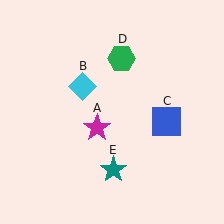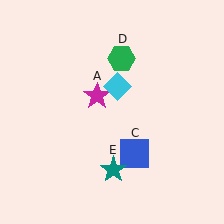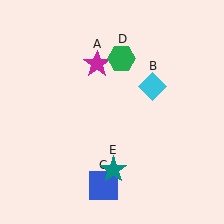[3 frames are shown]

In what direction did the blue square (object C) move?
The blue square (object C) moved down and to the left.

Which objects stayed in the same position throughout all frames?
Green hexagon (object D) and teal star (object E) remained stationary.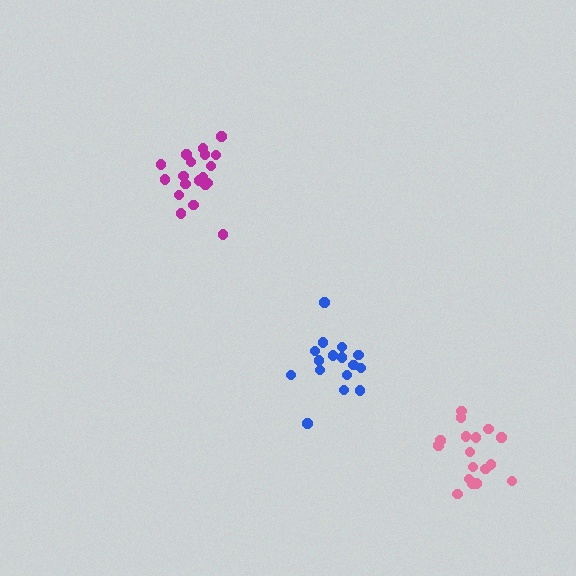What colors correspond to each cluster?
The clusters are colored: magenta, blue, pink.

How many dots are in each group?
Group 1: 19 dots, Group 2: 16 dots, Group 3: 17 dots (52 total).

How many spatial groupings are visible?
There are 3 spatial groupings.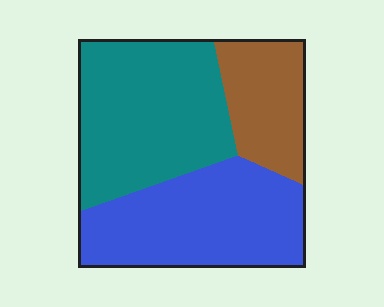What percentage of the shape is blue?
Blue covers roughly 40% of the shape.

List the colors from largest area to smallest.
From largest to smallest: teal, blue, brown.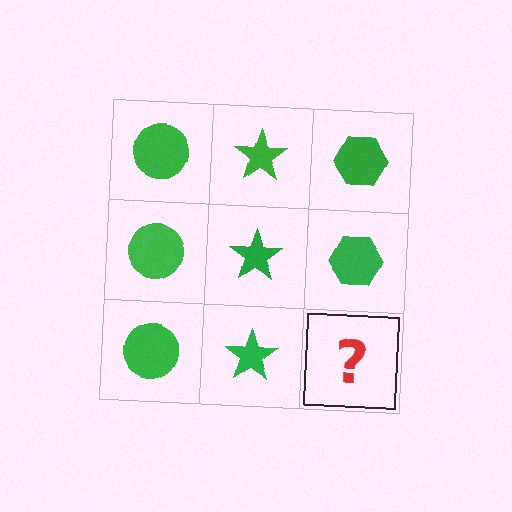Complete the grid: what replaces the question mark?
The question mark should be replaced with a green hexagon.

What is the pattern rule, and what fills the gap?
The rule is that each column has a consistent shape. The gap should be filled with a green hexagon.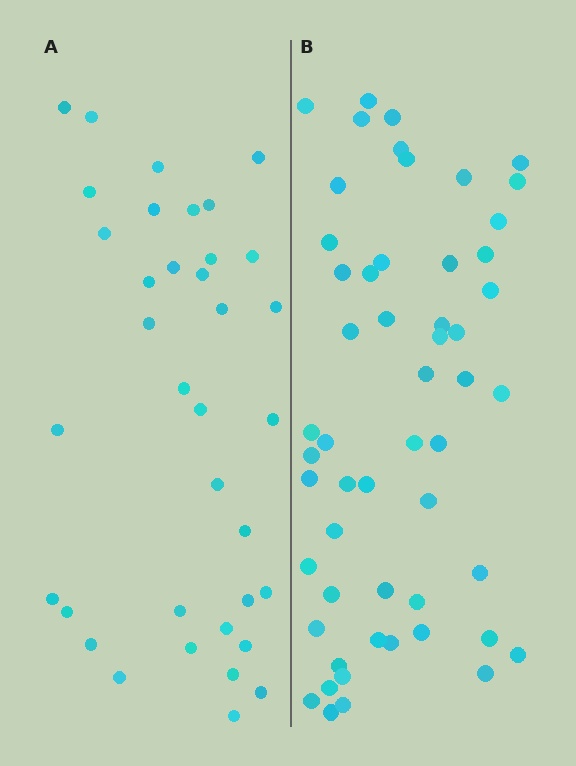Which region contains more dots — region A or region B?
Region B (the right region) has more dots.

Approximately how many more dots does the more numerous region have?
Region B has approximately 20 more dots than region A.